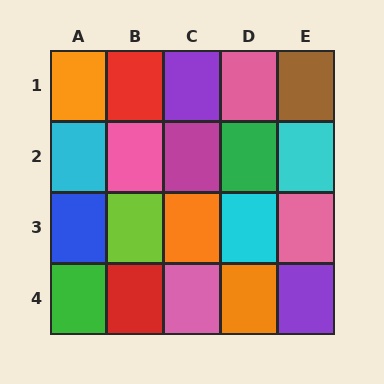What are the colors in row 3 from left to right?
Blue, lime, orange, cyan, pink.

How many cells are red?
2 cells are red.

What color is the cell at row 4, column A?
Green.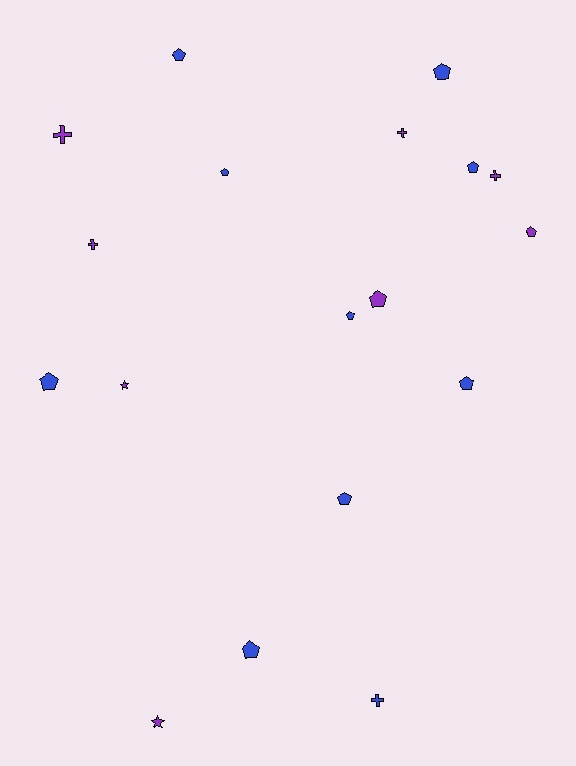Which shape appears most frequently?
Pentagon, with 11 objects.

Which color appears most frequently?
Blue, with 10 objects.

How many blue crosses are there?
There is 1 blue cross.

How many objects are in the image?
There are 18 objects.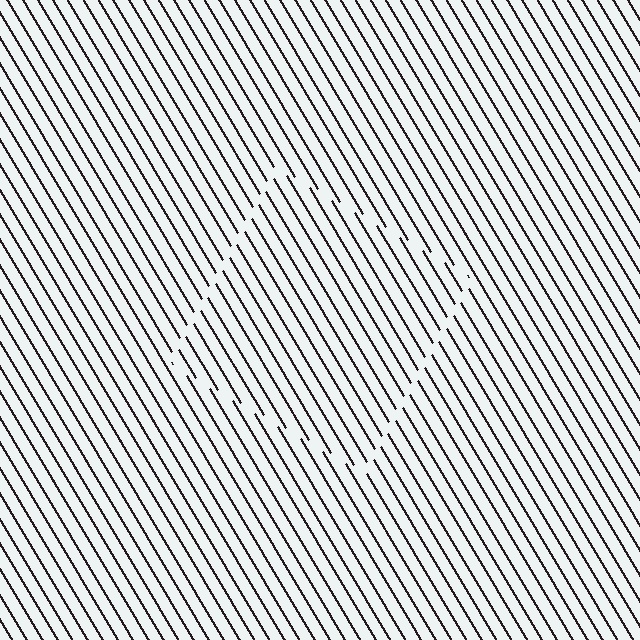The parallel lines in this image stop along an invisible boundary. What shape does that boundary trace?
An illusory square. The interior of the shape contains the same grating, shifted by half a period — the contour is defined by the phase discontinuity where line-ends from the inner and outer gratings abut.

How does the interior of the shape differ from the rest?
The interior of the shape contains the same grating, shifted by half a period — the contour is defined by the phase discontinuity where line-ends from the inner and outer gratings abut.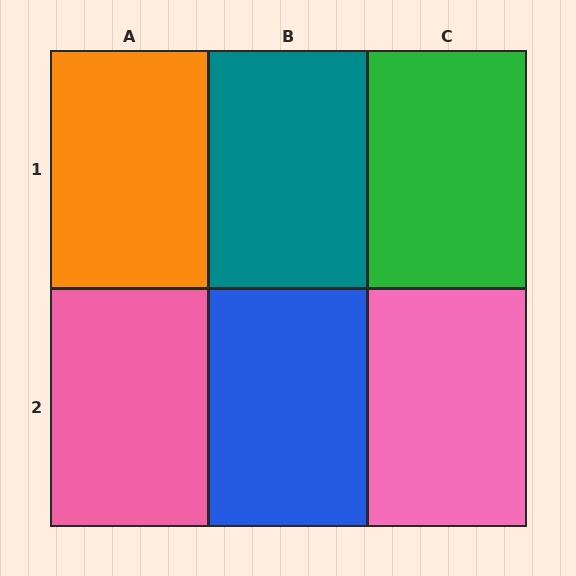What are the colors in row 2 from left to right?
Pink, blue, pink.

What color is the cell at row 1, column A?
Orange.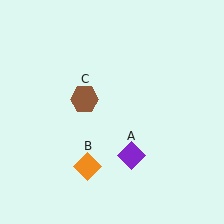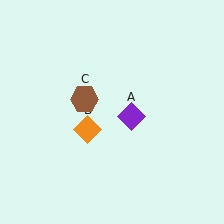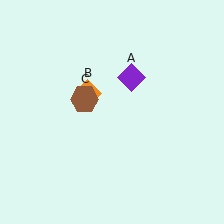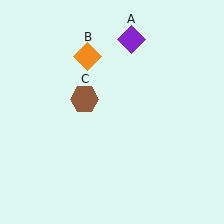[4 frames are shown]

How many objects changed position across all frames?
2 objects changed position: purple diamond (object A), orange diamond (object B).